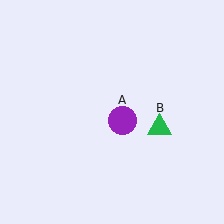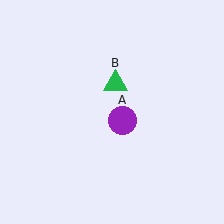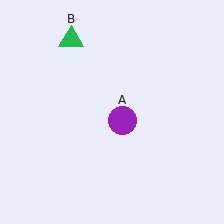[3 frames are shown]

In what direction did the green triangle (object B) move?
The green triangle (object B) moved up and to the left.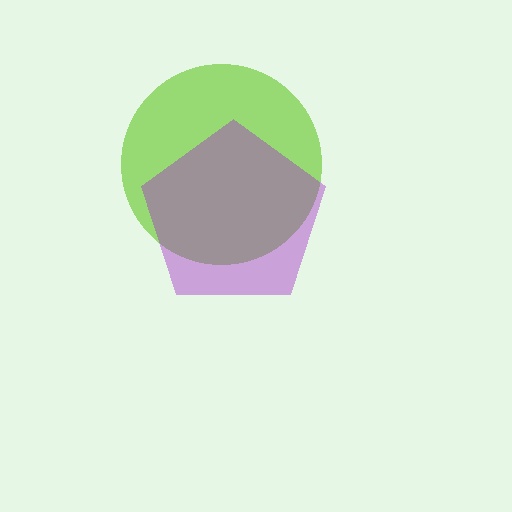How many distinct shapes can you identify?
There are 2 distinct shapes: a lime circle, a purple pentagon.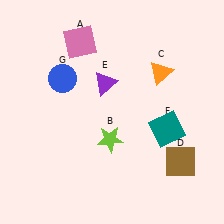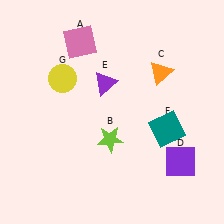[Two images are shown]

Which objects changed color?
D changed from brown to purple. G changed from blue to yellow.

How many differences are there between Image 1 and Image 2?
There are 2 differences between the two images.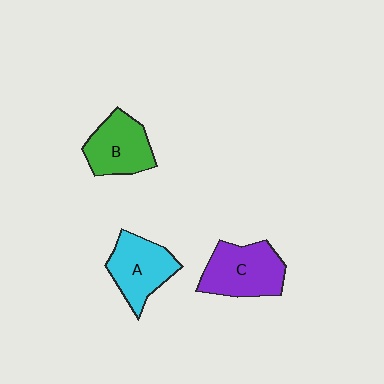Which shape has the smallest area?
Shape B (green).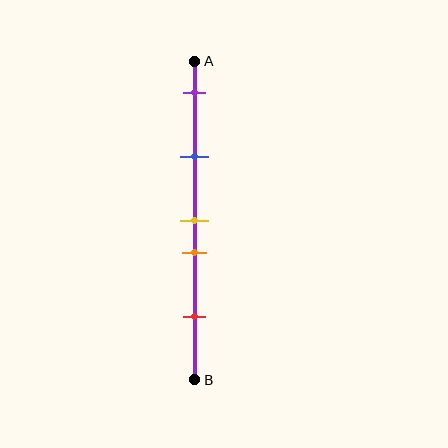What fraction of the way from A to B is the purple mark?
The purple mark is approximately 10% (0.1) of the way from A to B.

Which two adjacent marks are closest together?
The yellow and orange marks are the closest adjacent pair.